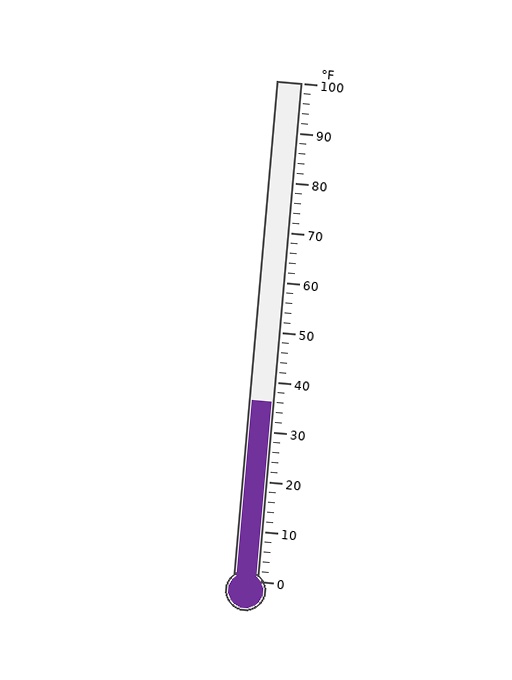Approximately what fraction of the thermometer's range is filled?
The thermometer is filled to approximately 35% of its range.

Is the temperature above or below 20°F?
The temperature is above 20°F.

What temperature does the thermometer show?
The thermometer shows approximately 36°F.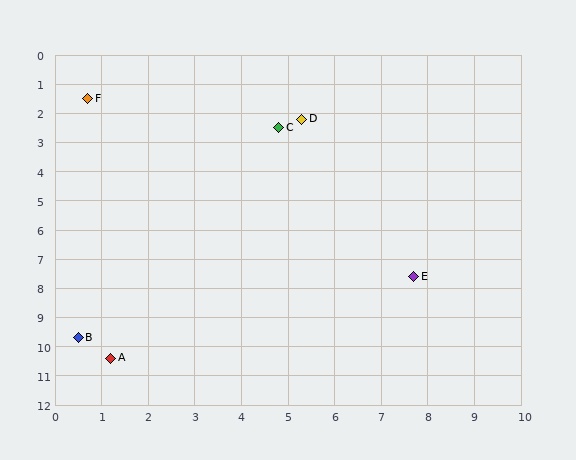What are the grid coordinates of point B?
Point B is at approximately (0.5, 9.7).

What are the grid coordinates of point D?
Point D is at approximately (5.3, 2.2).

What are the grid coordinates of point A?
Point A is at approximately (1.2, 10.4).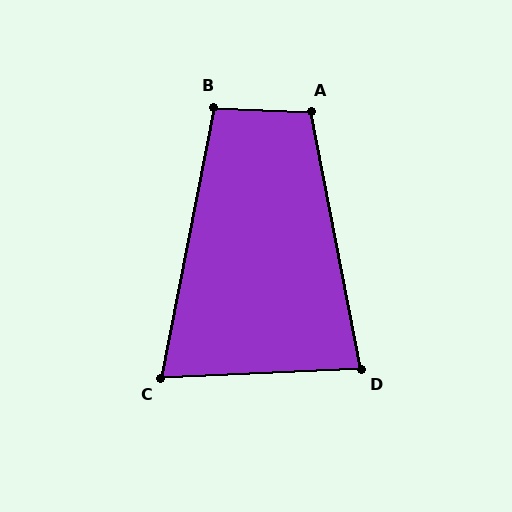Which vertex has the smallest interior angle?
C, at approximately 76 degrees.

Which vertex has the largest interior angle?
A, at approximately 104 degrees.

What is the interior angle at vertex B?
Approximately 98 degrees (obtuse).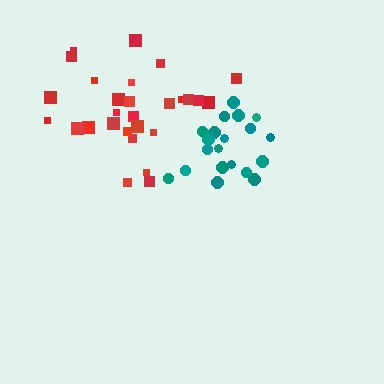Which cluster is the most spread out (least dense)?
Red.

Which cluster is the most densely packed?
Teal.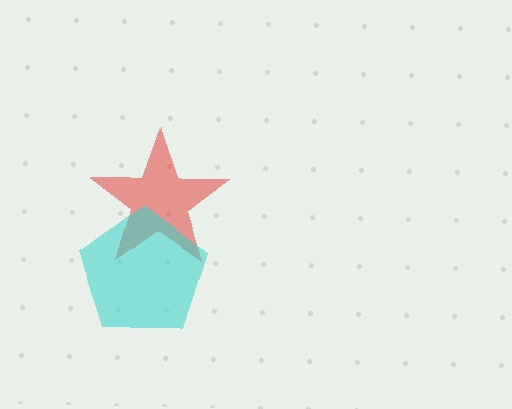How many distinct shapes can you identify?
There are 2 distinct shapes: a red star, a cyan pentagon.